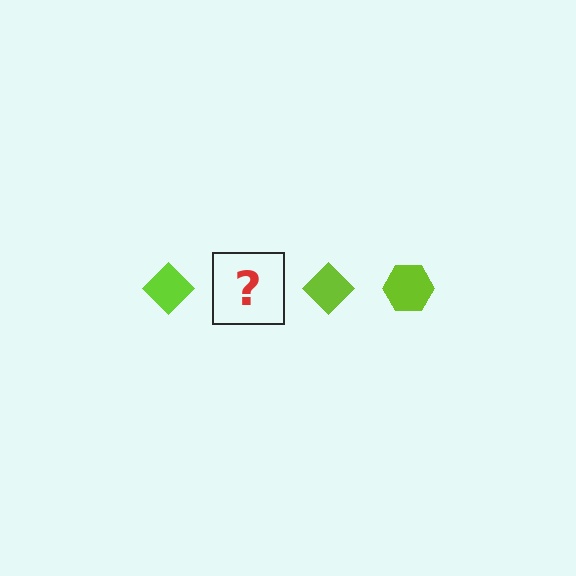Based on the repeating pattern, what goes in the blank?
The blank should be a lime hexagon.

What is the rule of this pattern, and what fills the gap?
The rule is that the pattern cycles through diamond, hexagon shapes in lime. The gap should be filled with a lime hexagon.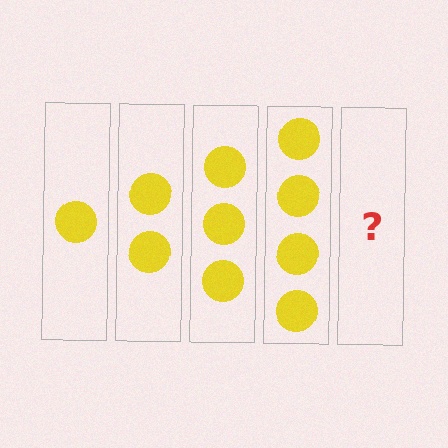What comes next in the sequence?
The next element should be 5 circles.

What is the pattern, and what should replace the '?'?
The pattern is that each step adds one more circle. The '?' should be 5 circles.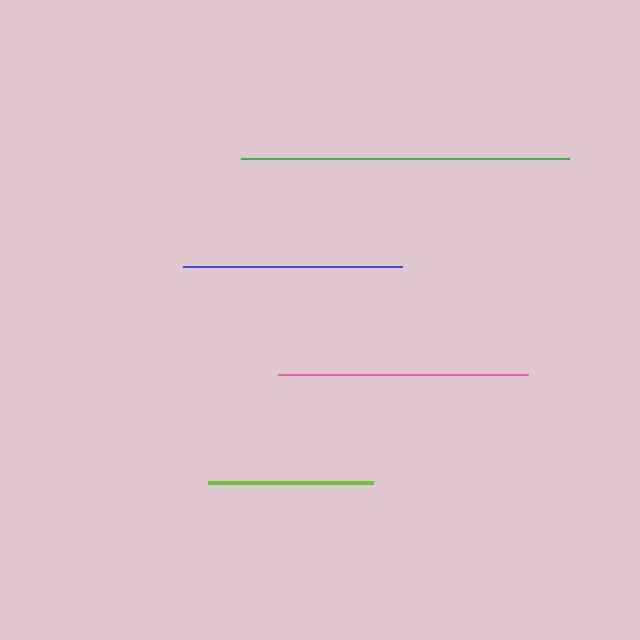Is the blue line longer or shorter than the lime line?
The blue line is longer than the lime line.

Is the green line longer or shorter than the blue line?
The green line is longer than the blue line.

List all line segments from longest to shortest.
From longest to shortest: green, pink, blue, lime.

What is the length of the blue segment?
The blue segment is approximately 219 pixels long.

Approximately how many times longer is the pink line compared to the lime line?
The pink line is approximately 1.5 times the length of the lime line.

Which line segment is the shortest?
The lime line is the shortest at approximately 165 pixels.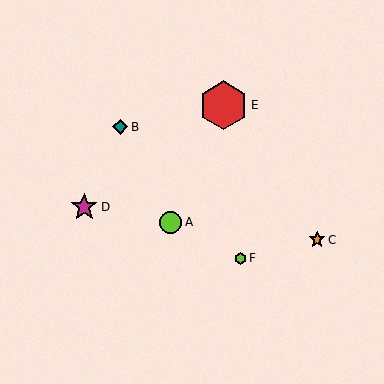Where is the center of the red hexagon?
The center of the red hexagon is at (224, 105).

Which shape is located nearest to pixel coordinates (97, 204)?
The magenta star (labeled D) at (84, 207) is nearest to that location.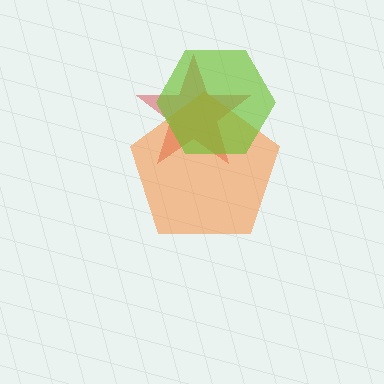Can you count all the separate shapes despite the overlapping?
Yes, there are 3 separate shapes.